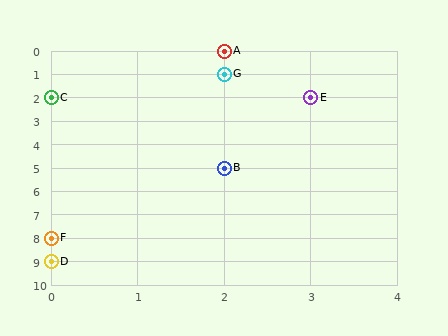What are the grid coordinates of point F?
Point F is at grid coordinates (0, 8).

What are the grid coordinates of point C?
Point C is at grid coordinates (0, 2).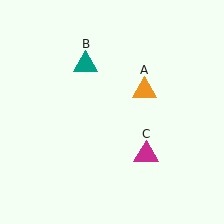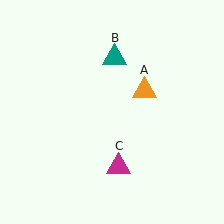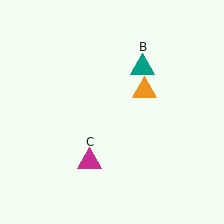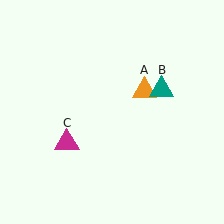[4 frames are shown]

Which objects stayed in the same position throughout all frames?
Orange triangle (object A) remained stationary.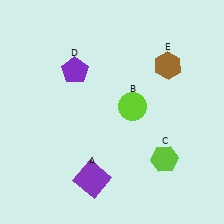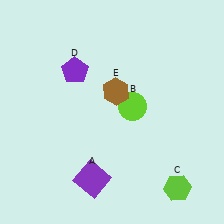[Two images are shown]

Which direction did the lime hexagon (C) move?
The lime hexagon (C) moved down.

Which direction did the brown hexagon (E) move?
The brown hexagon (E) moved left.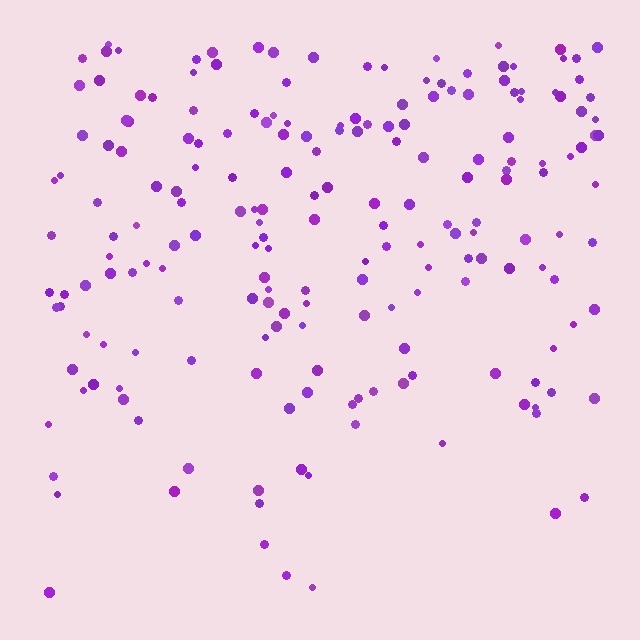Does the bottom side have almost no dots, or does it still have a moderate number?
Still a moderate number, just noticeably fewer than the top.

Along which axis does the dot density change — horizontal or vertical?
Vertical.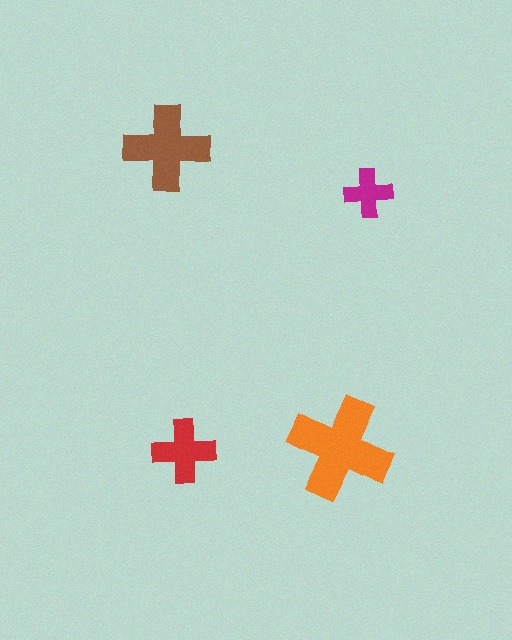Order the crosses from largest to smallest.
the orange one, the brown one, the red one, the magenta one.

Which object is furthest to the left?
The brown cross is leftmost.